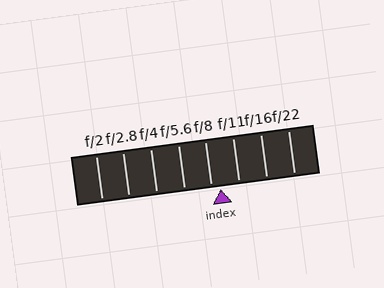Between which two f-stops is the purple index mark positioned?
The index mark is between f/8 and f/11.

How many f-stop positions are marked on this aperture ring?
There are 8 f-stop positions marked.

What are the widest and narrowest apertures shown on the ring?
The widest aperture shown is f/2 and the narrowest is f/22.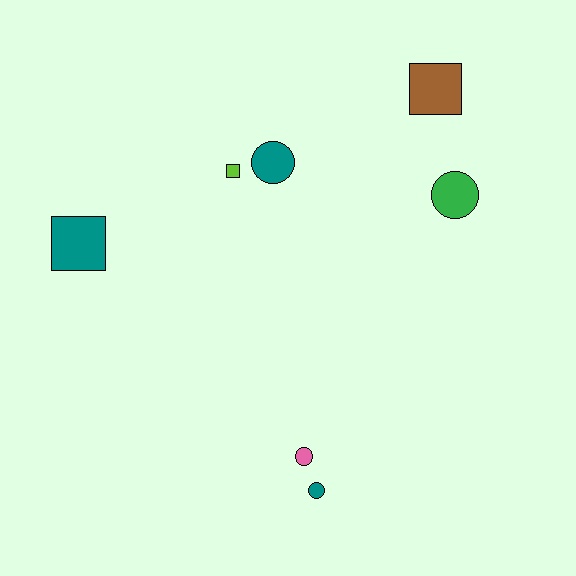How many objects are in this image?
There are 7 objects.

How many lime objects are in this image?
There is 1 lime object.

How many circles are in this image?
There are 4 circles.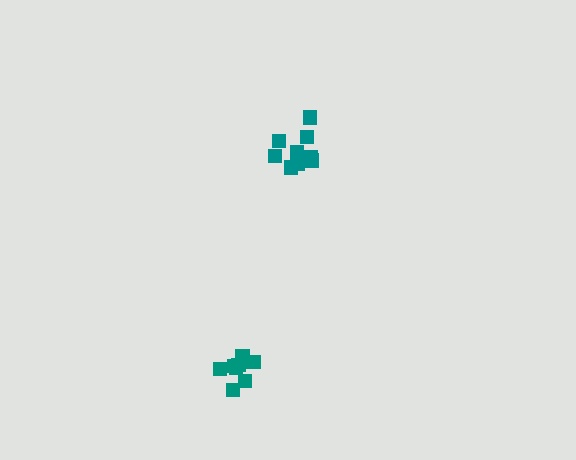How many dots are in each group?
Group 1: 10 dots, Group 2: 9 dots (19 total).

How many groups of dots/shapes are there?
There are 2 groups.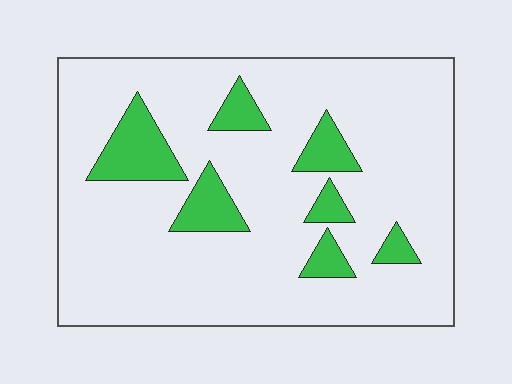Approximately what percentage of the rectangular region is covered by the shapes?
Approximately 15%.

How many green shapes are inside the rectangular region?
7.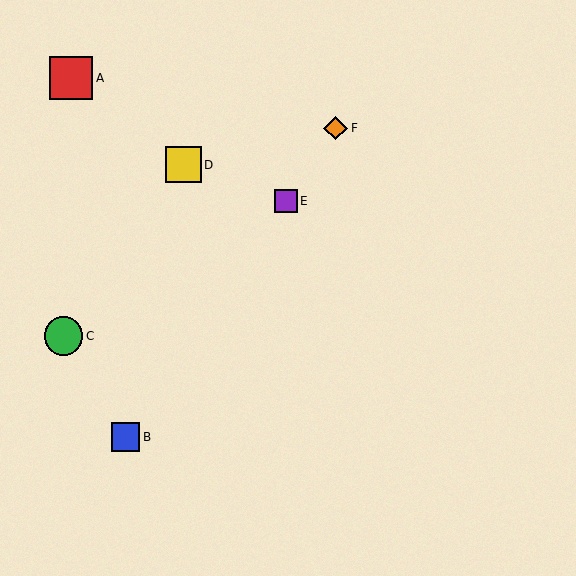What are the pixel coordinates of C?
Object C is at (64, 336).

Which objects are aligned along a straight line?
Objects B, E, F are aligned along a straight line.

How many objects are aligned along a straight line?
3 objects (B, E, F) are aligned along a straight line.